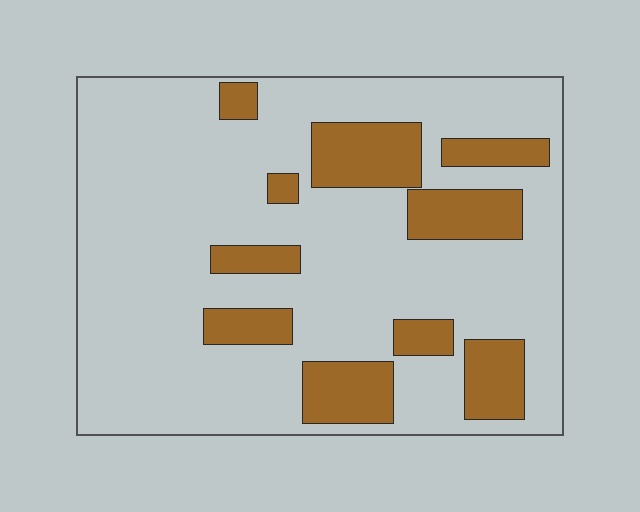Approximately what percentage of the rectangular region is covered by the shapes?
Approximately 20%.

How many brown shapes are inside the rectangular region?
10.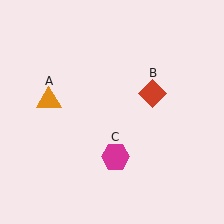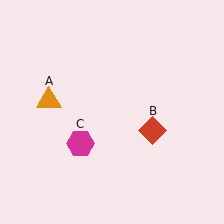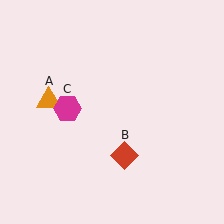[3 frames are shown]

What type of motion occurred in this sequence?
The red diamond (object B), magenta hexagon (object C) rotated clockwise around the center of the scene.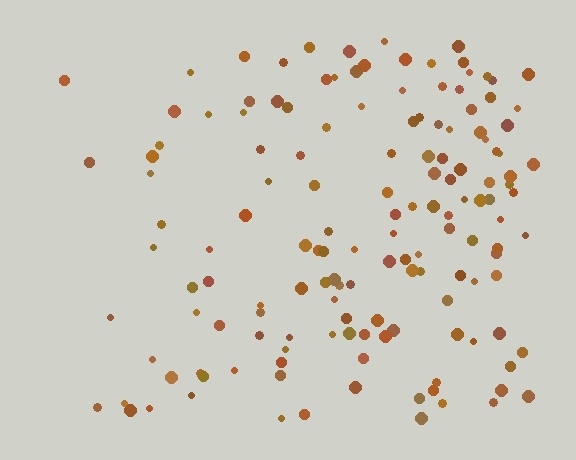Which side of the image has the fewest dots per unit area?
The left.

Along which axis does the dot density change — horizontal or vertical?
Horizontal.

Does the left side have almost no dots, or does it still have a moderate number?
Still a moderate number, just noticeably fewer than the right.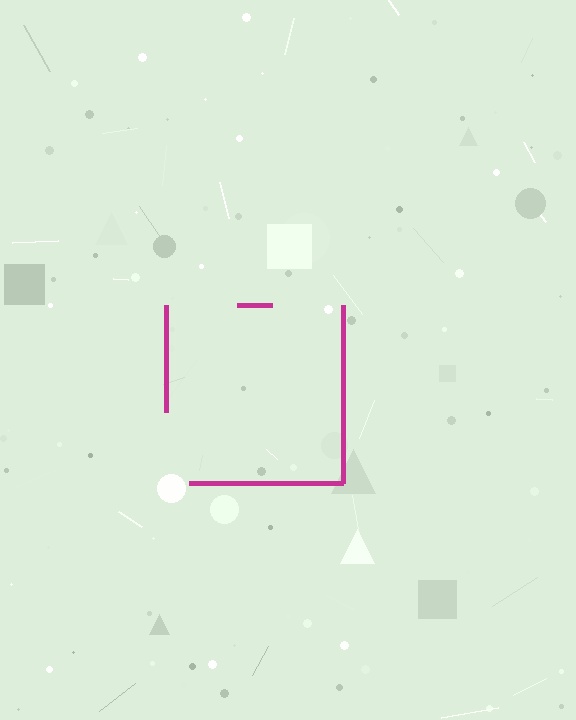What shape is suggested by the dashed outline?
The dashed outline suggests a square.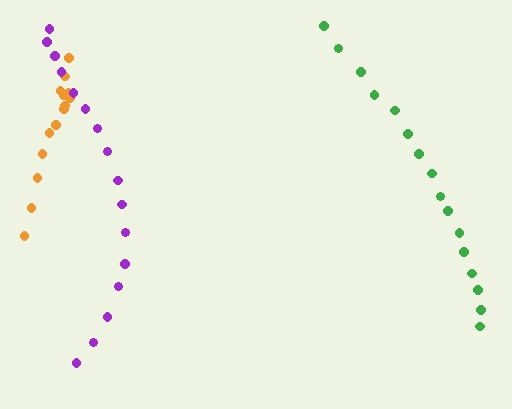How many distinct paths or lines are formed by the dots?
There are 3 distinct paths.